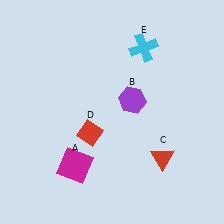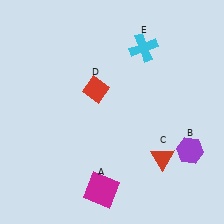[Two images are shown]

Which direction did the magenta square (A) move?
The magenta square (A) moved right.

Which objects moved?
The objects that moved are: the magenta square (A), the purple hexagon (B), the red diamond (D).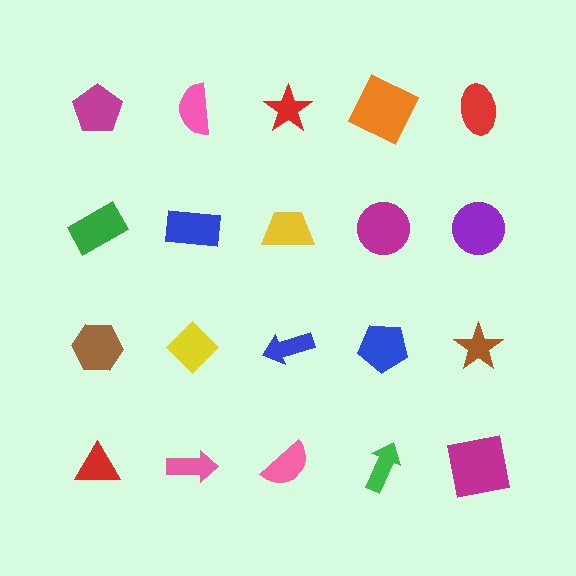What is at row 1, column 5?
A red ellipse.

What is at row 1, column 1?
A magenta pentagon.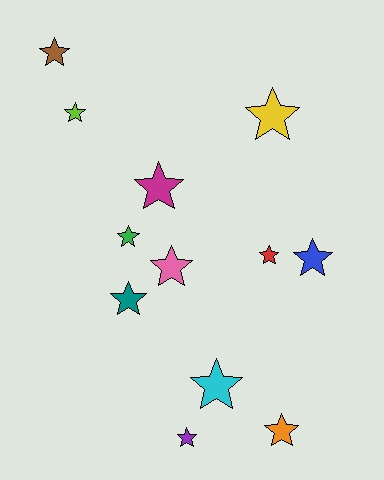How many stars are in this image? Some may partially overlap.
There are 12 stars.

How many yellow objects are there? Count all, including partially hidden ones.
There is 1 yellow object.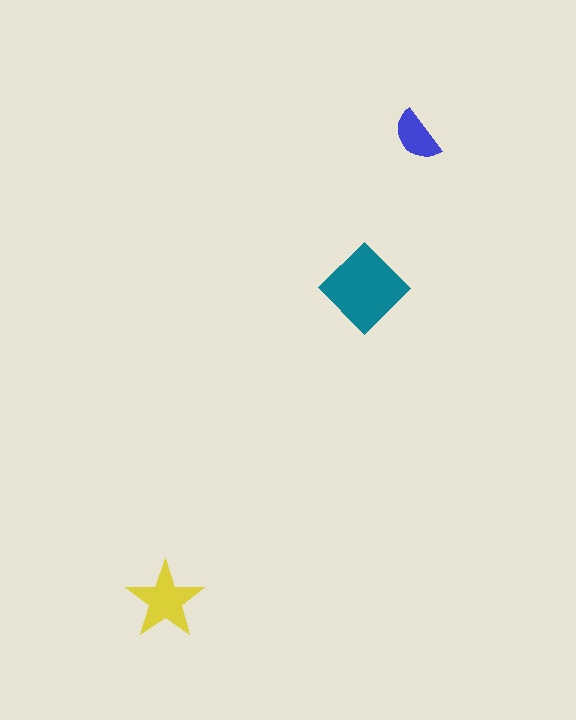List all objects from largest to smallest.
The teal diamond, the yellow star, the blue semicircle.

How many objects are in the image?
There are 3 objects in the image.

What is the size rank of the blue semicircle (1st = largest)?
3rd.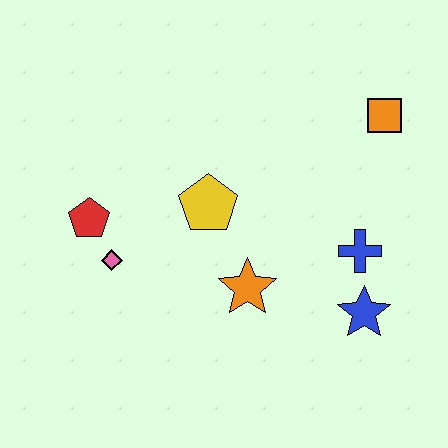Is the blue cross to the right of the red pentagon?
Yes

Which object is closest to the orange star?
The yellow pentagon is closest to the orange star.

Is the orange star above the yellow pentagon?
No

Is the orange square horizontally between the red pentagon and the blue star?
No